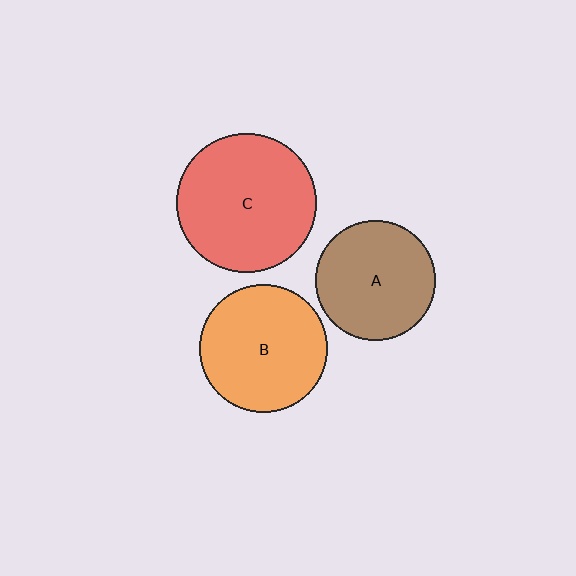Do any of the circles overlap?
No, none of the circles overlap.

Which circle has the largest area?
Circle C (red).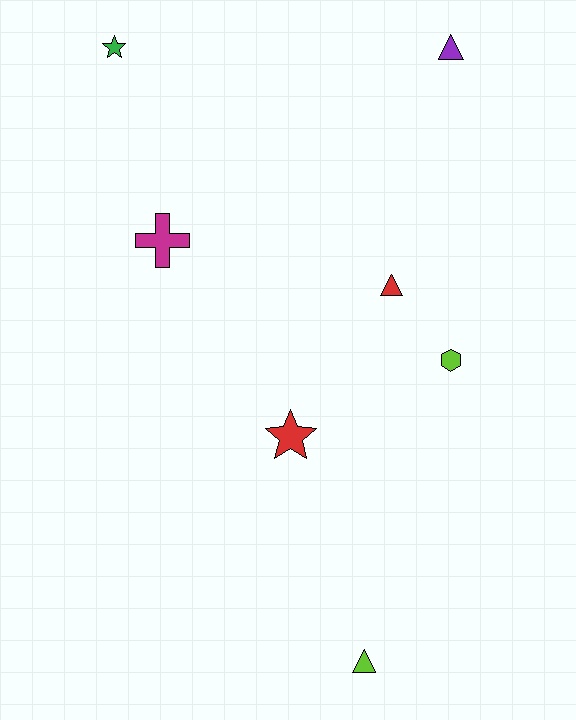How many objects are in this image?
There are 7 objects.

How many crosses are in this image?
There is 1 cross.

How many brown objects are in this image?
There are no brown objects.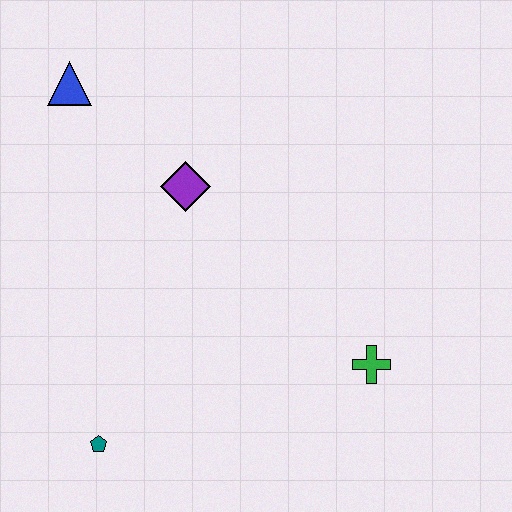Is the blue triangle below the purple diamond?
No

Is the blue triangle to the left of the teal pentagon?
Yes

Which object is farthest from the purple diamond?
The teal pentagon is farthest from the purple diamond.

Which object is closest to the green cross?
The purple diamond is closest to the green cross.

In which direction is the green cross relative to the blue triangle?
The green cross is to the right of the blue triangle.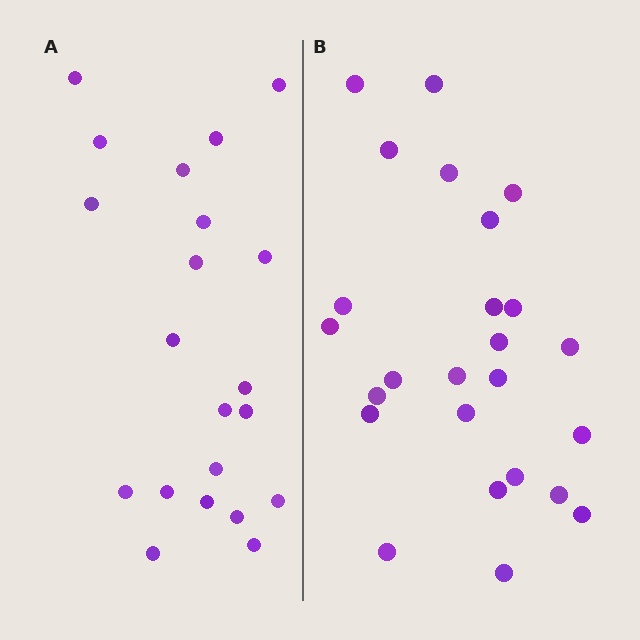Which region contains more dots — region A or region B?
Region B (the right region) has more dots.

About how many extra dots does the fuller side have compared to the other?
Region B has about 4 more dots than region A.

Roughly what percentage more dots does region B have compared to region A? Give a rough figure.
About 20% more.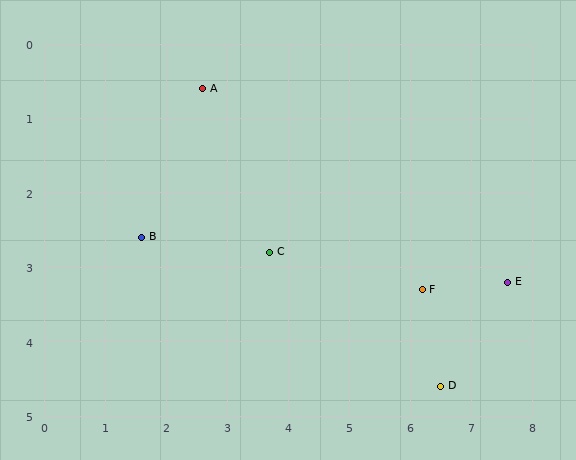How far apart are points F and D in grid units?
Points F and D are about 1.3 grid units apart.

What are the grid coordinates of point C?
Point C is at approximately (3.7, 2.8).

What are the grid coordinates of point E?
Point E is at approximately (7.6, 3.2).